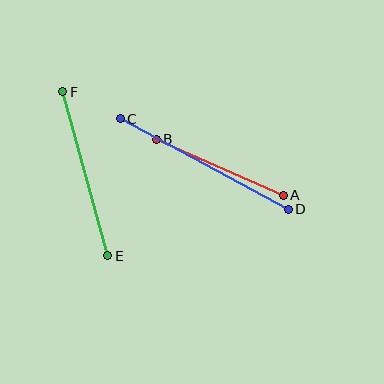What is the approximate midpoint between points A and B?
The midpoint is at approximately (220, 167) pixels.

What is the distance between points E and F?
The distance is approximately 170 pixels.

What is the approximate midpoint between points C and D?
The midpoint is at approximately (204, 164) pixels.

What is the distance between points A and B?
The distance is approximately 139 pixels.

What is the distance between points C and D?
The distance is approximately 191 pixels.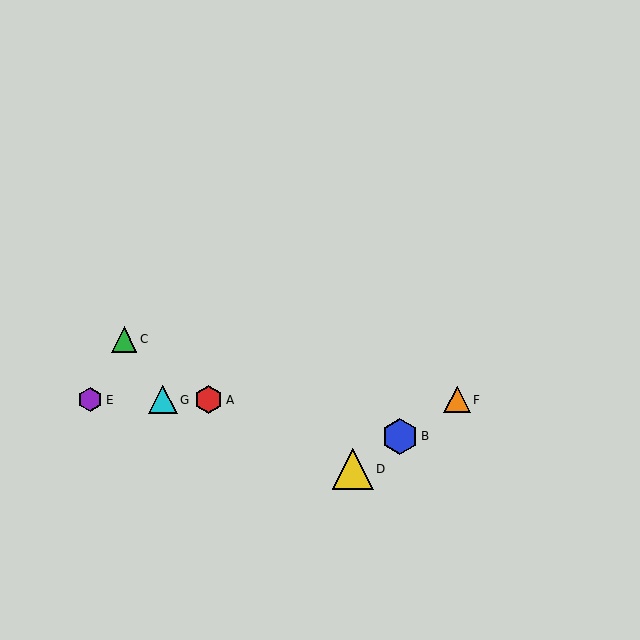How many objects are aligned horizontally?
4 objects (A, E, F, G) are aligned horizontally.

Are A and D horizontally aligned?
No, A is at y≈400 and D is at y≈469.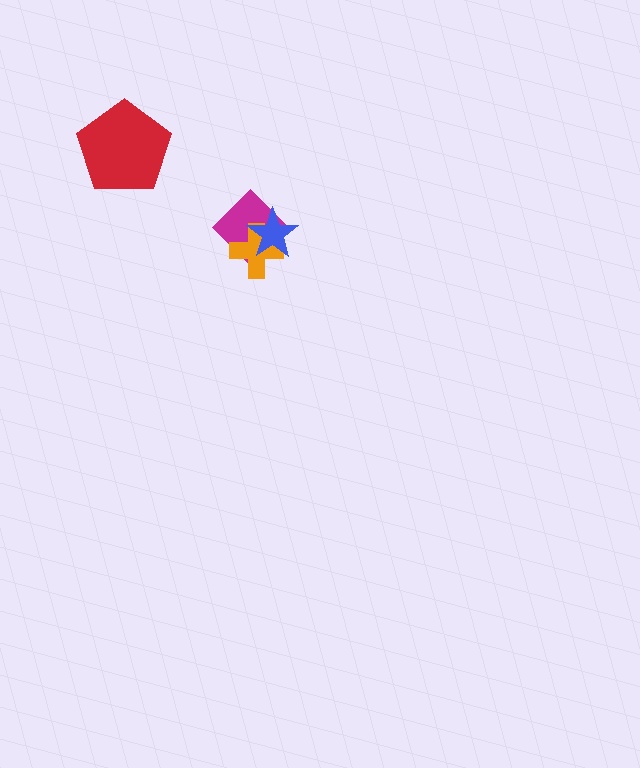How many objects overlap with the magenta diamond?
2 objects overlap with the magenta diamond.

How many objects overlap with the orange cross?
2 objects overlap with the orange cross.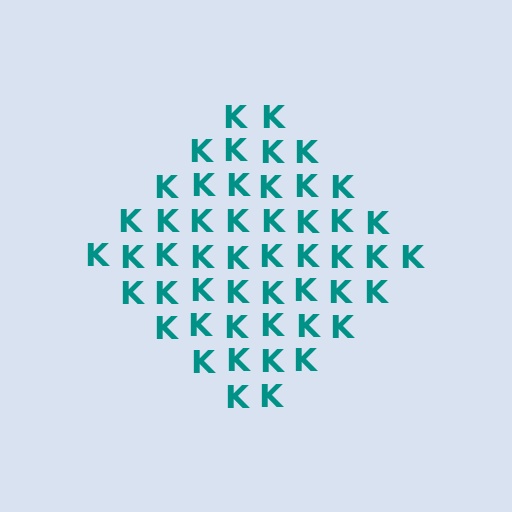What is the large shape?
The large shape is a diamond.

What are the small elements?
The small elements are letter K's.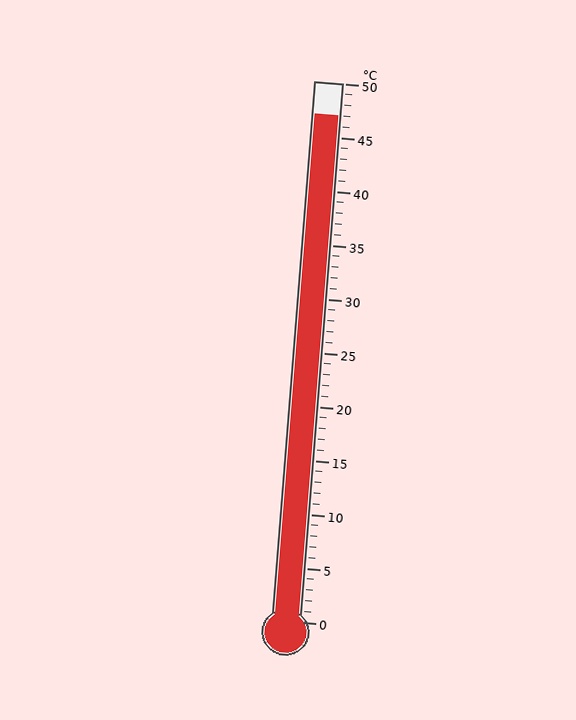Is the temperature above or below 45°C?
The temperature is above 45°C.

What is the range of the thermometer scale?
The thermometer scale ranges from 0°C to 50°C.